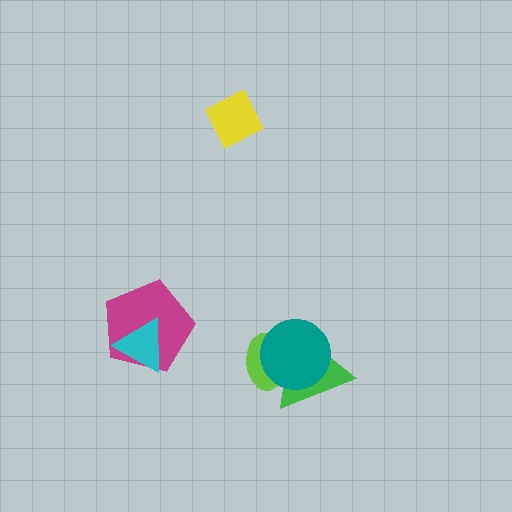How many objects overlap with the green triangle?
2 objects overlap with the green triangle.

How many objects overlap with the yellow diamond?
0 objects overlap with the yellow diamond.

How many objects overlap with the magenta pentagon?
1 object overlaps with the magenta pentagon.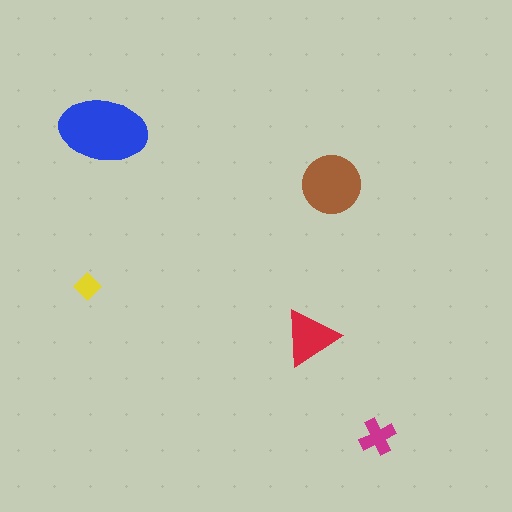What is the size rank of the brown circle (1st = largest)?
2nd.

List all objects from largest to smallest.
The blue ellipse, the brown circle, the red triangle, the magenta cross, the yellow diamond.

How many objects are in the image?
There are 5 objects in the image.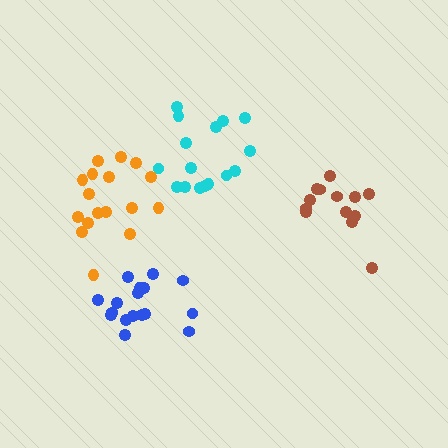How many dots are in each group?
Group 1: 13 dots, Group 2: 16 dots, Group 3: 17 dots, Group 4: 17 dots (63 total).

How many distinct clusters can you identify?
There are 4 distinct clusters.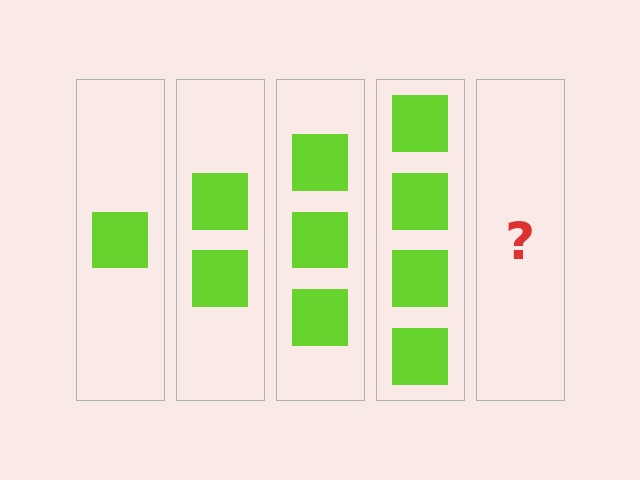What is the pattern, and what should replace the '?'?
The pattern is that each step adds one more square. The '?' should be 5 squares.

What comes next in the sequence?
The next element should be 5 squares.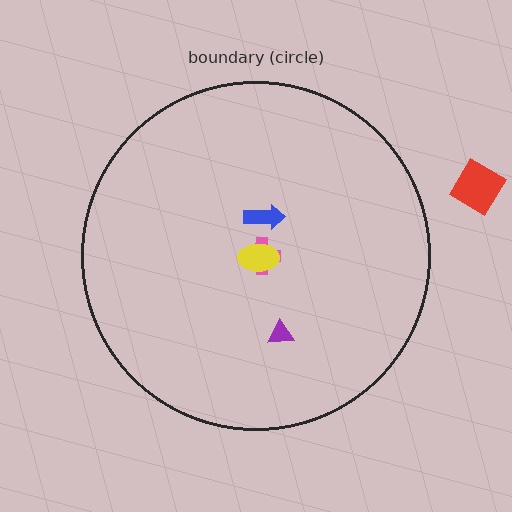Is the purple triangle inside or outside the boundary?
Inside.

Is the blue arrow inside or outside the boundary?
Inside.